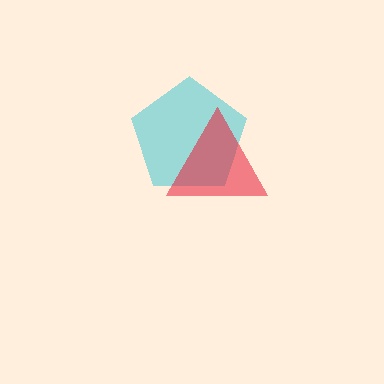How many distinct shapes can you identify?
There are 2 distinct shapes: a cyan pentagon, a red triangle.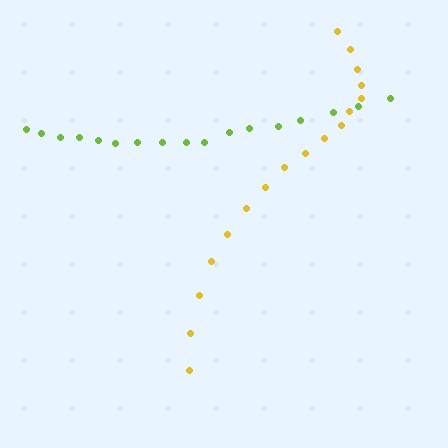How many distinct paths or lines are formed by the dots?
There are 2 distinct paths.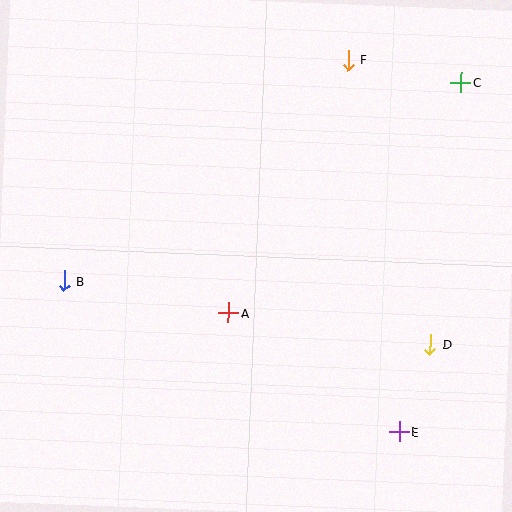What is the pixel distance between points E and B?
The distance between E and B is 367 pixels.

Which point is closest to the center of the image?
Point A at (229, 312) is closest to the center.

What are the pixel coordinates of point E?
Point E is at (399, 431).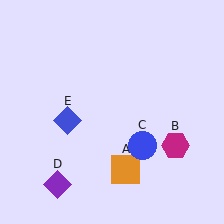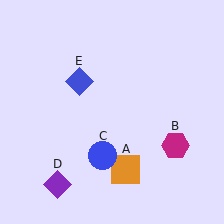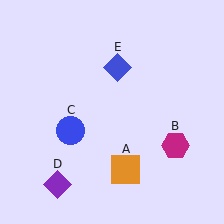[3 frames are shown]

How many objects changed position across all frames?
2 objects changed position: blue circle (object C), blue diamond (object E).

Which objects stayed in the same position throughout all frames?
Orange square (object A) and magenta hexagon (object B) and purple diamond (object D) remained stationary.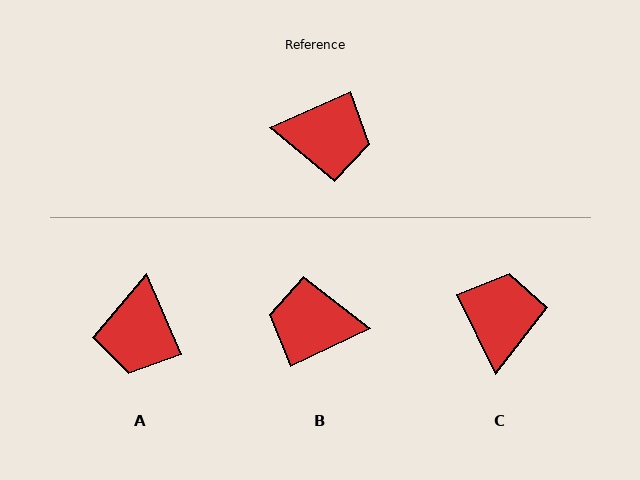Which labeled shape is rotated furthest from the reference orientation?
B, about 178 degrees away.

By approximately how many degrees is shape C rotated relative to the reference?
Approximately 92 degrees counter-clockwise.